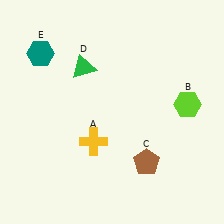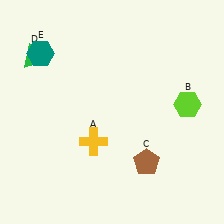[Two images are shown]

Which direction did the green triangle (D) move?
The green triangle (D) moved left.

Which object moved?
The green triangle (D) moved left.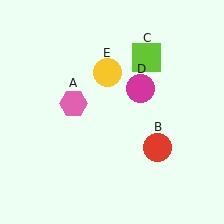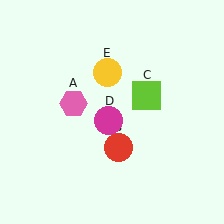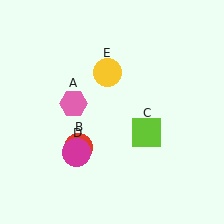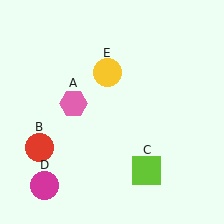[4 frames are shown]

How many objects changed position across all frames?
3 objects changed position: red circle (object B), lime square (object C), magenta circle (object D).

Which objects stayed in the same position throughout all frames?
Pink hexagon (object A) and yellow circle (object E) remained stationary.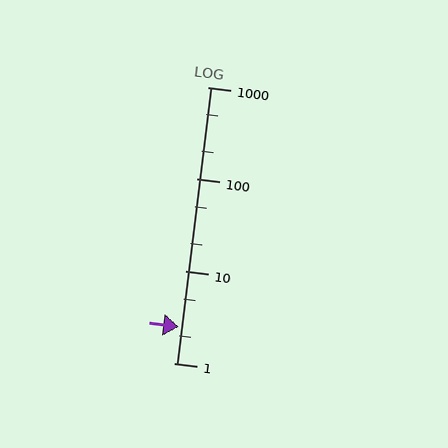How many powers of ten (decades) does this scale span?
The scale spans 3 decades, from 1 to 1000.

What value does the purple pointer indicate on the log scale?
The pointer indicates approximately 2.5.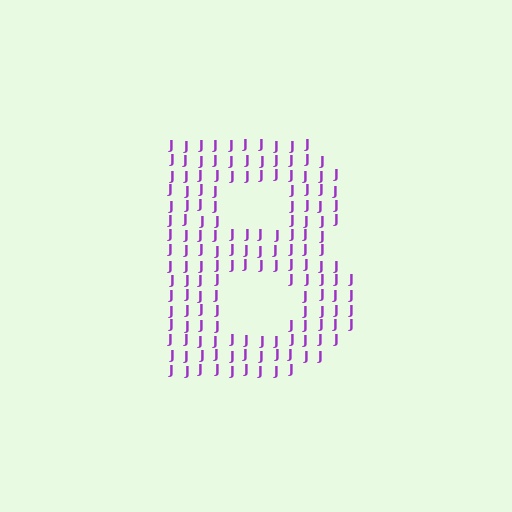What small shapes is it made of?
It is made of small letter J's.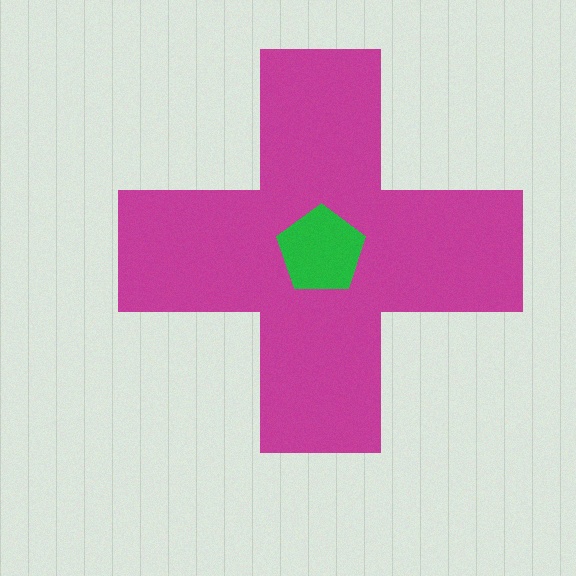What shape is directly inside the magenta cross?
The green pentagon.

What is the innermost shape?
The green pentagon.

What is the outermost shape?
The magenta cross.